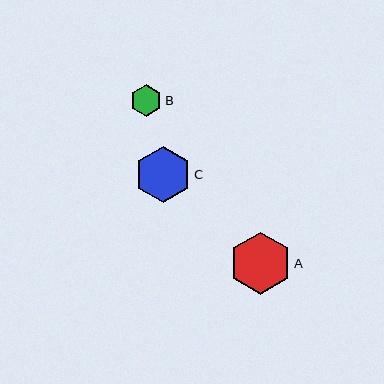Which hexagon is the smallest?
Hexagon B is the smallest with a size of approximately 32 pixels.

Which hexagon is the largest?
Hexagon A is the largest with a size of approximately 62 pixels.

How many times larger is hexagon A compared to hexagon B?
Hexagon A is approximately 1.9 times the size of hexagon B.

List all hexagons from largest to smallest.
From largest to smallest: A, C, B.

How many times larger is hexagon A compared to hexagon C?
Hexagon A is approximately 1.1 times the size of hexagon C.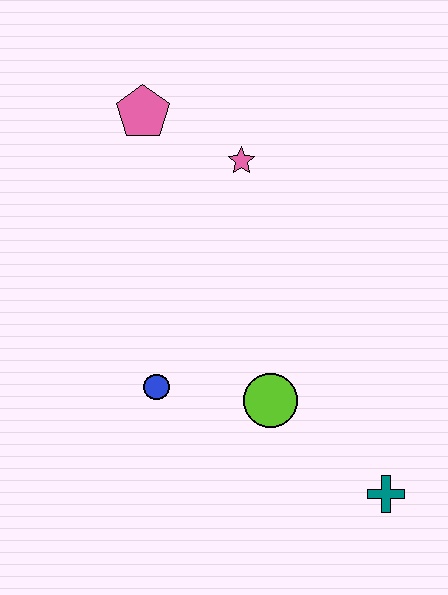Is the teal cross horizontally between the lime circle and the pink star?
No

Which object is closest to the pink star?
The pink pentagon is closest to the pink star.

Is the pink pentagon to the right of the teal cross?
No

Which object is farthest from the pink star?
The teal cross is farthest from the pink star.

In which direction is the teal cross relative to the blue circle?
The teal cross is to the right of the blue circle.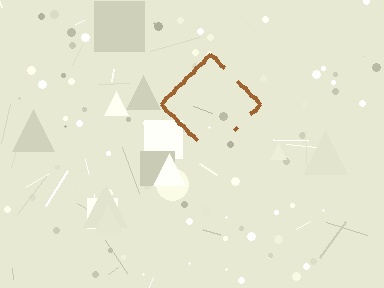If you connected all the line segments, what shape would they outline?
They would outline a diamond.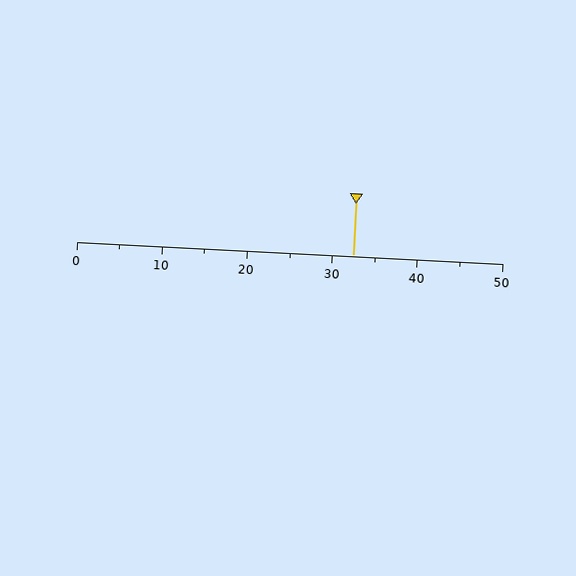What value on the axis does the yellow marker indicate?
The marker indicates approximately 32.5.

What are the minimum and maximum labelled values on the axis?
The axis runs from 0 to 50.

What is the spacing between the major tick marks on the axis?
The major ticks are spaced 10 apart.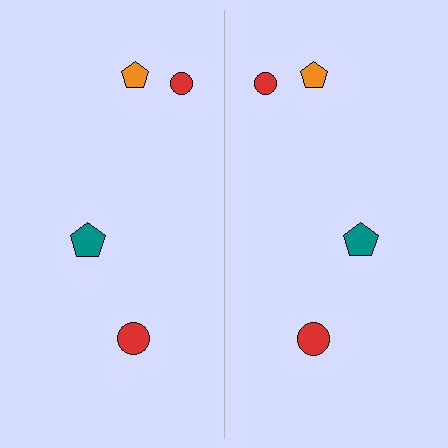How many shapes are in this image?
There are 8 shapes in this image.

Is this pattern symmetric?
Yes, this pattern has bilateral (reflection) symmetry.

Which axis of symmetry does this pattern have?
The pattern has a vertical axis of symmetry running through the center of the image.